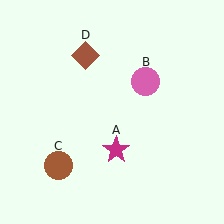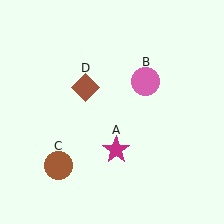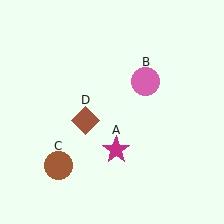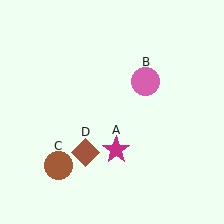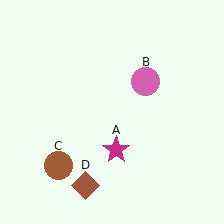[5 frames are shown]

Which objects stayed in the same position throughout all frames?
Magenta star (object A) and pink circle (object B) and brown circle (object C) remained stationary.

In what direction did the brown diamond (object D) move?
The brown diamond (object D) moved down.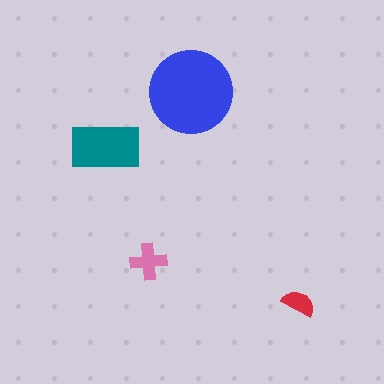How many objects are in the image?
There are 4 objects in the image.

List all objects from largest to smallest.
The blue circle, the teal rectangle, the pink cross, the red semicircle.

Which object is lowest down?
The red semicircle is bottommost.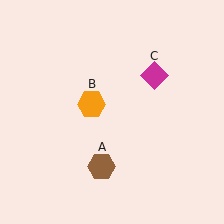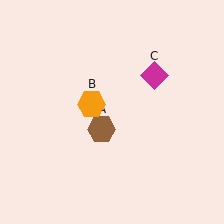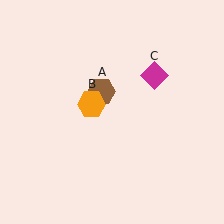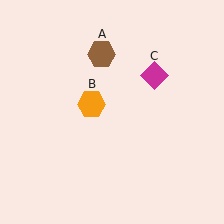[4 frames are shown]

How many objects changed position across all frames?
1 object changed position: brown hexagon (object A).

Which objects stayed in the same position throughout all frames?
Orange hexagon (object B) and magenta diamond (object C) remained stationary.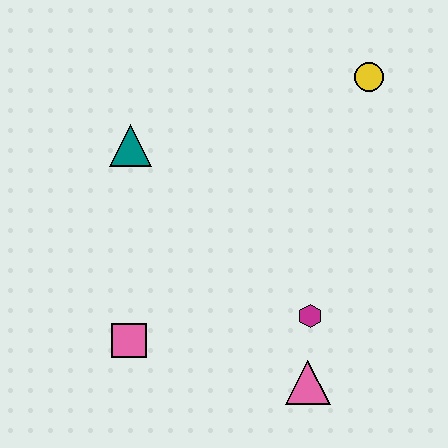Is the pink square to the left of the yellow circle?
Yes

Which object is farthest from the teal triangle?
The pink triangle is farthest from the teal triangle.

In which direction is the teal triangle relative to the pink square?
The teal triangle is above the pink square.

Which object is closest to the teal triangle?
The pink square is closest to the teal triangle.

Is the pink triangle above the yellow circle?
No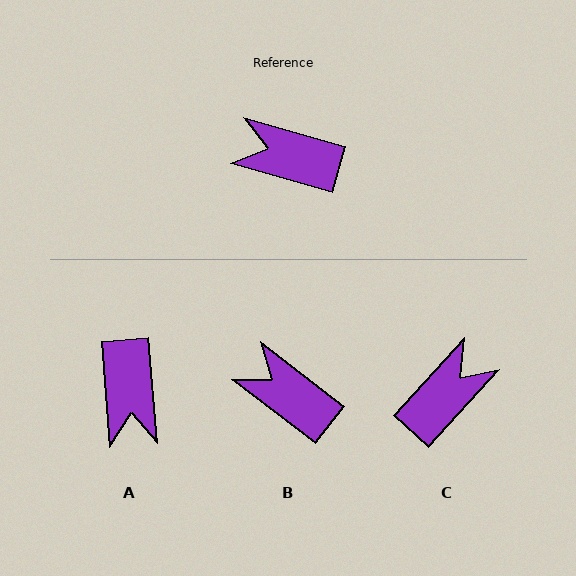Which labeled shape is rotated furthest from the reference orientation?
C, about 117 degrees away.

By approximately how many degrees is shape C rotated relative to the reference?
Approximately 117 degrees clockwise.